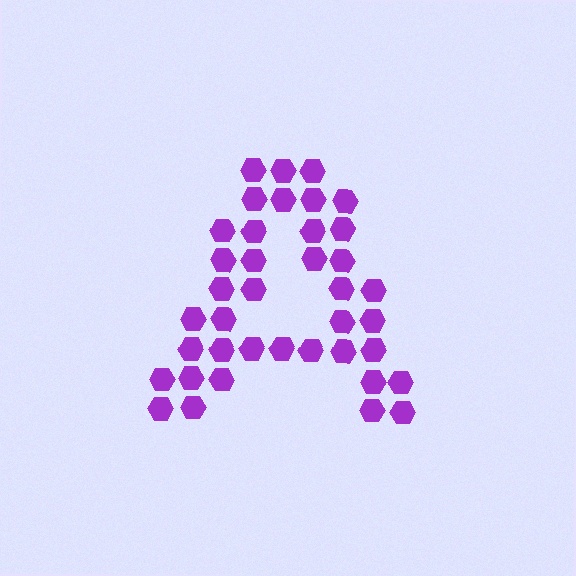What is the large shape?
The large shape is the letter A.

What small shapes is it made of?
It is made of small hexagons.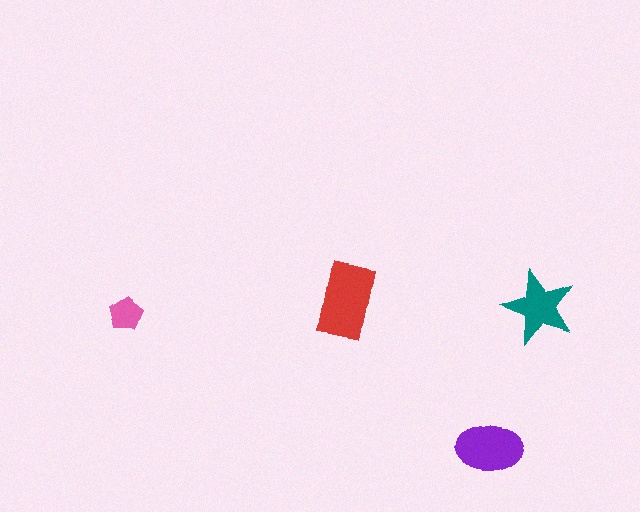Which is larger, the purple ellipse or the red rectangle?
The red rectangle.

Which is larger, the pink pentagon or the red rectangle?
The red rectangle.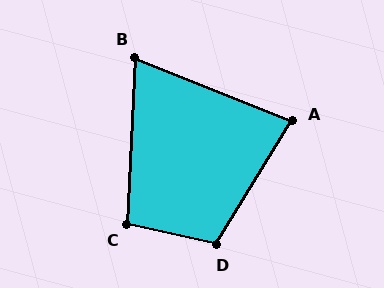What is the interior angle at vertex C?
Approximately 100 degrees (obtuse).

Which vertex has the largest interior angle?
D, at approximately 109 degrees.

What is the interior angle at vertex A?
Approximately 80 degrees (acute).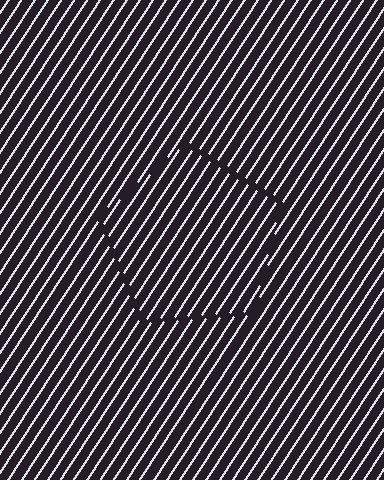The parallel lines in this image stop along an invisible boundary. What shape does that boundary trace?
An illusory pentagon. The interior of the shape contains the same grating, shifted by half a period — the contour is defined by the phase discontinuity where line-ends from the inner and outer gratings abut.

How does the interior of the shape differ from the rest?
The interior of the shape contains the same grating, shifted by half a period — the contour is defined by the phase discontinuity where line-ends from the inner and outer gratings abut.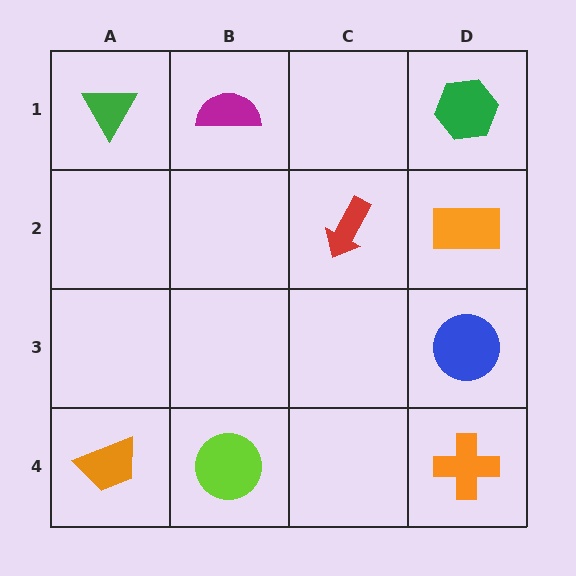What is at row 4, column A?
An orange trapezoid.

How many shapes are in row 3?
1 shape.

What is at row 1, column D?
A green hexagon.